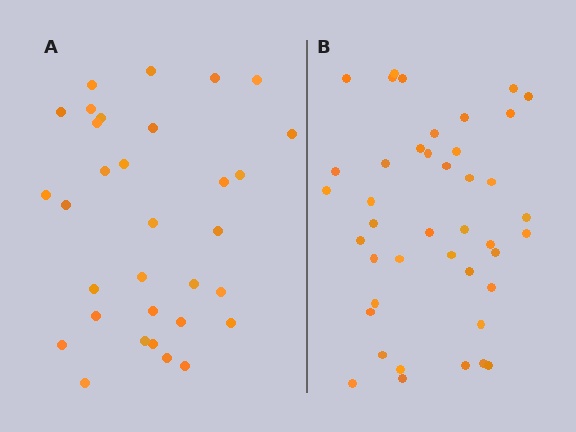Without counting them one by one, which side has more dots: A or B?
Region B (the right region) has more dots.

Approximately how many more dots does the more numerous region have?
Region B has roughly 10 or so more dots than region A.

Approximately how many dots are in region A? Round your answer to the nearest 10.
About 30 dots. (The exact count is 32, which rounds to 30.)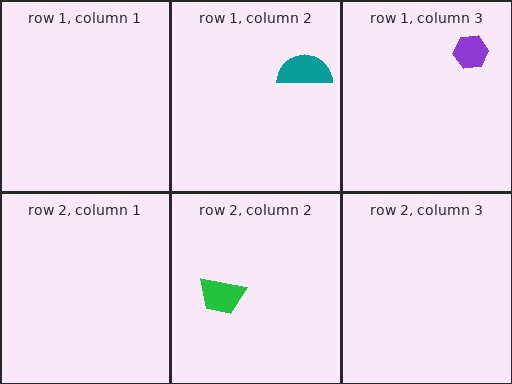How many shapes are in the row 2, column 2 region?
1.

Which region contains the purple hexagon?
The row 1, column 3 region.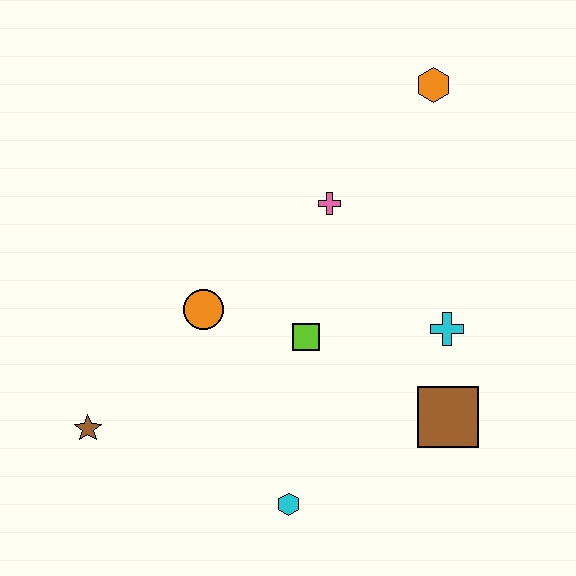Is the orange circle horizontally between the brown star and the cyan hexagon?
Yes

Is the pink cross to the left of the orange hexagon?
Yes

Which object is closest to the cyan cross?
The brown square is closest to the cyan cross.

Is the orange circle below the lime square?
No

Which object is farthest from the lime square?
The orange hexagon is farthest from the lime square.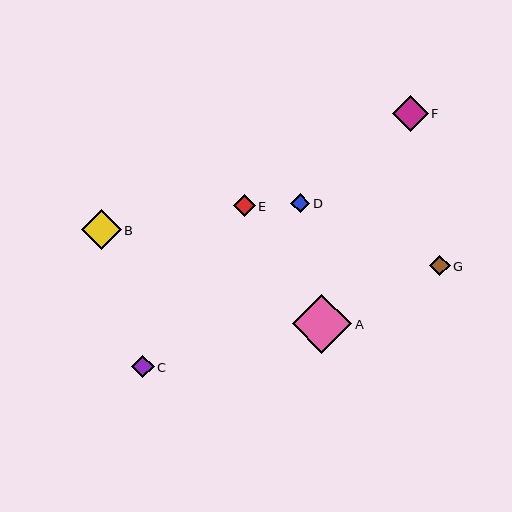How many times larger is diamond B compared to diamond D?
Diamond B is approximately 2.0 times the size of diamond D.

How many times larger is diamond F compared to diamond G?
Diamond F is approximately 1.7 times the size of diamond G.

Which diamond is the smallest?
Diamond D is the smallest with a size of approximately 19 pixels.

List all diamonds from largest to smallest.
From largest to smallest: A, B, F, C, E, G, D.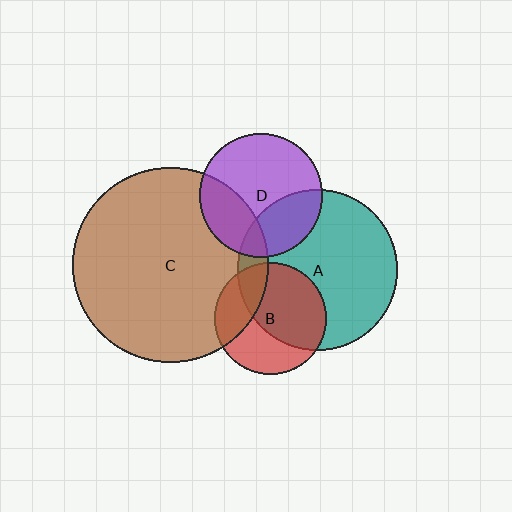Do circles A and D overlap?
Yes.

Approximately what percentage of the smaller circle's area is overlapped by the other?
Approximately 30%.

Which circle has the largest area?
Circle C (brown).